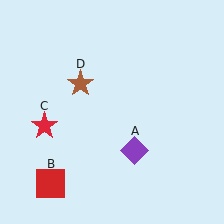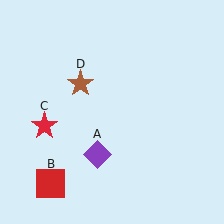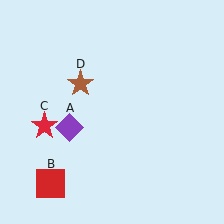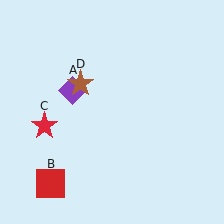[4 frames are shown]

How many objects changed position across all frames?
1 object changed position: purple diamond (object A).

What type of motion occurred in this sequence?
The purple diamond (object A) rotated clockwise around the center of the scene.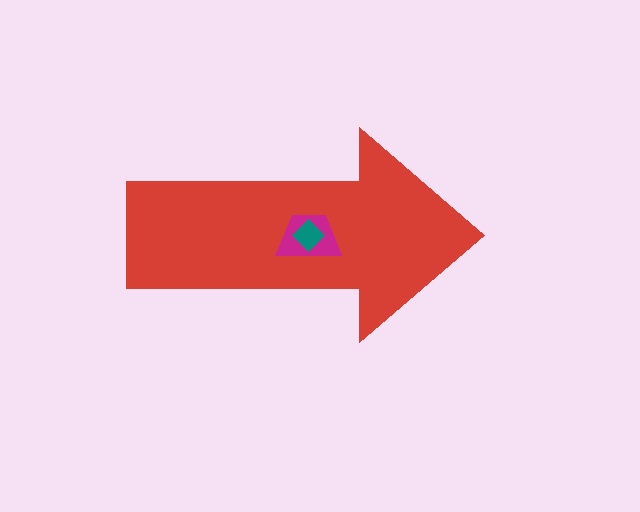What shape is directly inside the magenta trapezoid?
The teal diamond.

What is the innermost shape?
The teal diamond.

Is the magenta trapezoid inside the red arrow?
Yes.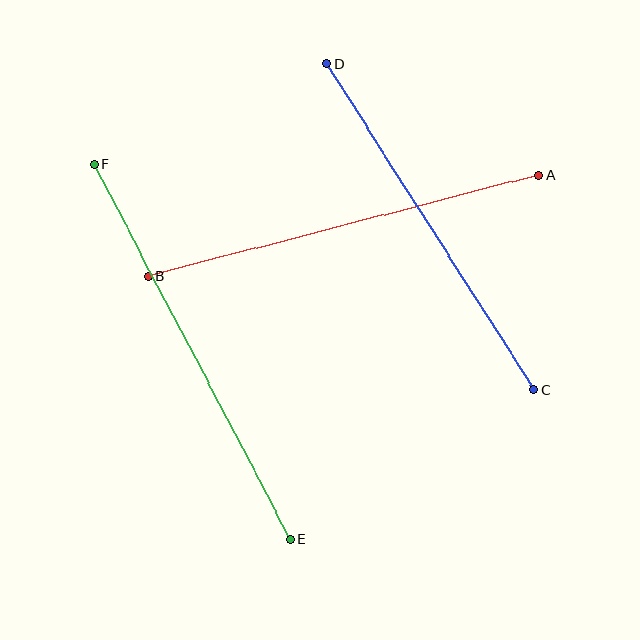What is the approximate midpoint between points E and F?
The midpoint is at approximately (192, 352) pixels.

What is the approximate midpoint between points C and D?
The midpoint is at approximately (430, 227) pixels.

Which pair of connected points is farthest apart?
Points E and F are farthest apart.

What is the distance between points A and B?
The distance is approximately 403 pixels.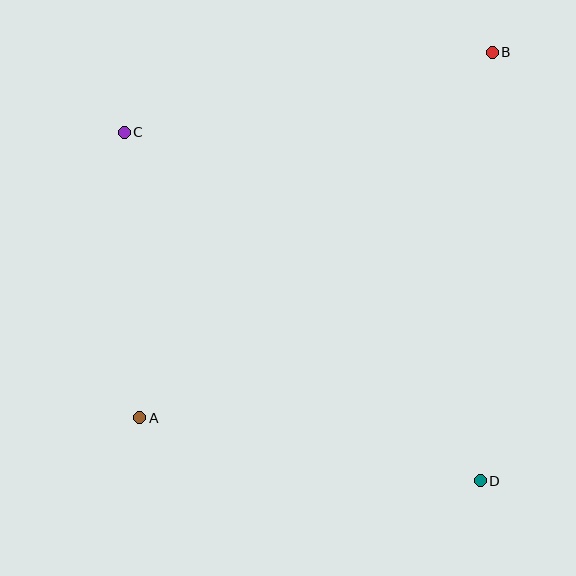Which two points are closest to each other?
Points A and C are closest to each other.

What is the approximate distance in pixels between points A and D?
The distance between A and D is approximately 346 pixels.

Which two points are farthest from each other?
Points A and B are farthest from each other.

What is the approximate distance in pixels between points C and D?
The distance between C and D is approximately 498 pixels.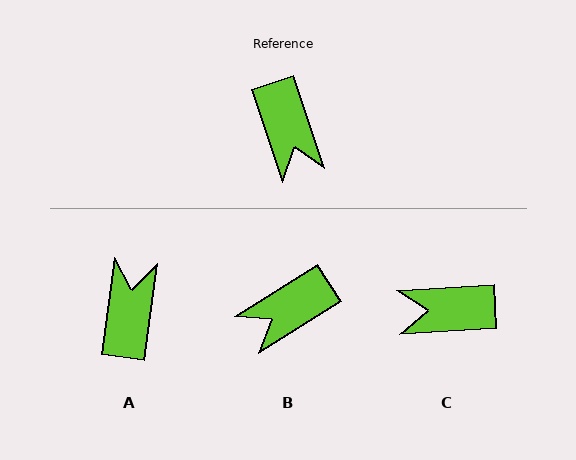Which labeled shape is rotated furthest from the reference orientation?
A, about 154 degrees away.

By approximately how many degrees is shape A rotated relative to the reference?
Approximately 154 degrees counter-clockwise.